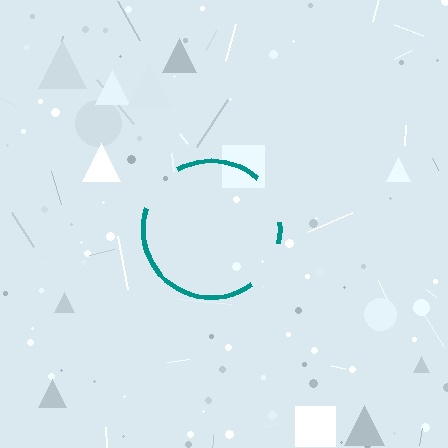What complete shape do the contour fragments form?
The contour fragments form a circle.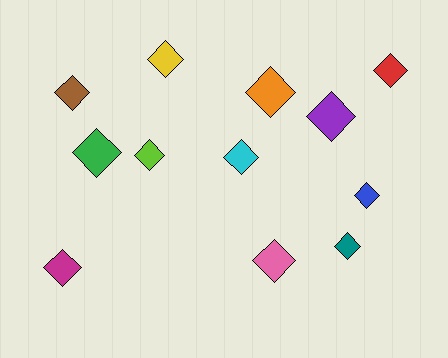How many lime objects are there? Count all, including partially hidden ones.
There is 1 lime object.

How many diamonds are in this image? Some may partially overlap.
There are 12 diamonds.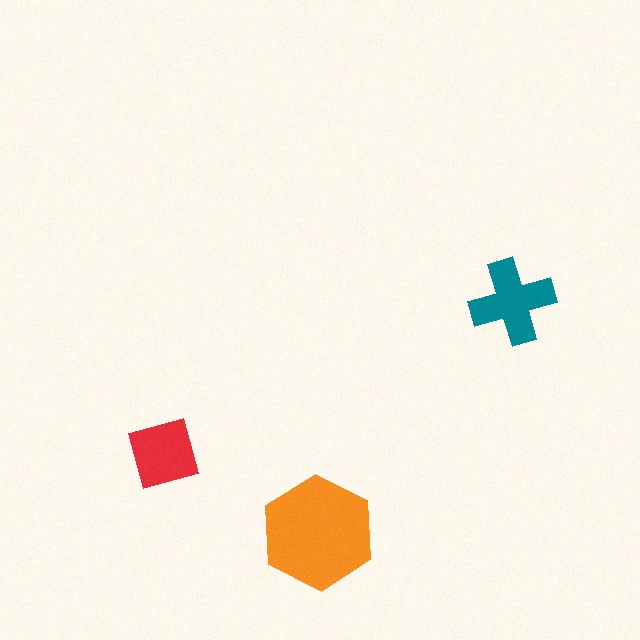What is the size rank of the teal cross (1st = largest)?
2nd.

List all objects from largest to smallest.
The orange hexagon, the teal cross, the red square.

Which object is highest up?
The teal cross is topmost.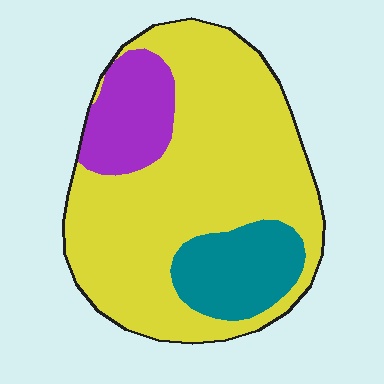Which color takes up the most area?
Yellow, at roughly 70%.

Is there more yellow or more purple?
Yellow.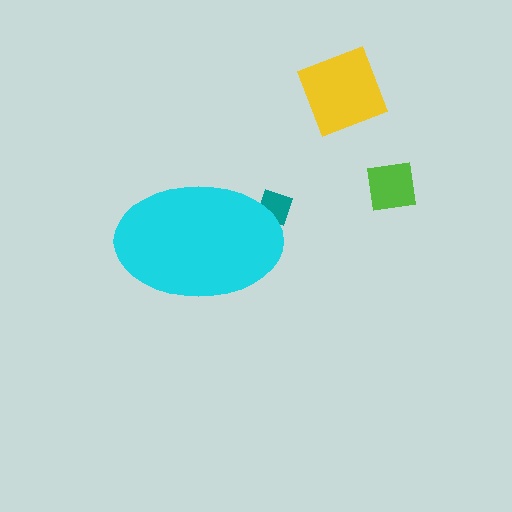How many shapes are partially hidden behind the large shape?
1 shape is partially hidden.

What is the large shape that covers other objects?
A cyan ellipse.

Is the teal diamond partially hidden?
Yes, the teal diamond is partially hidden behind the cyan ellipse.